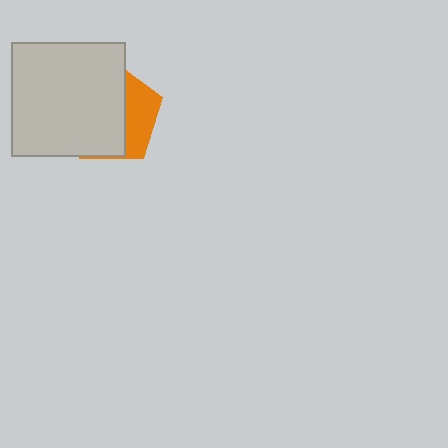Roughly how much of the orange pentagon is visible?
A small part of it is visible (roughly 32%).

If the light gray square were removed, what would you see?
You would see the complete orange pentagon.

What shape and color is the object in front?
The object in front is a light gray square.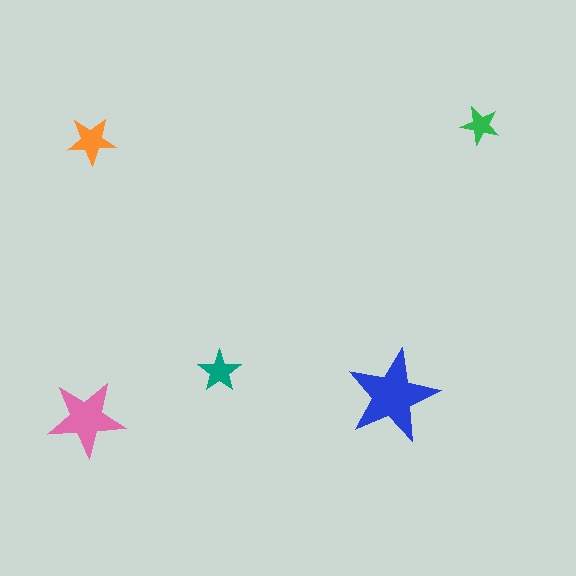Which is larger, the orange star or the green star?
The orange one.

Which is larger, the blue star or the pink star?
The blue one.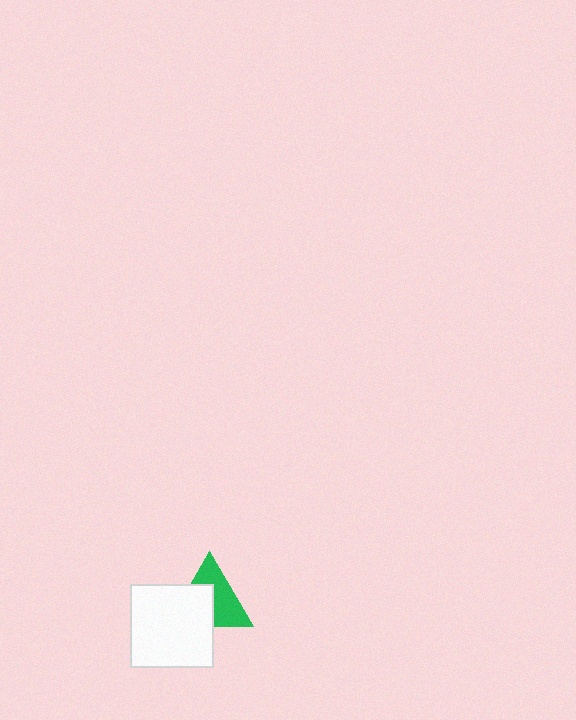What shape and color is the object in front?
The object in front is a white rectangle.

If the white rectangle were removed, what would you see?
You would see the complete green triangle.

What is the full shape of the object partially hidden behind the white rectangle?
The partially hidden object is a green triangle.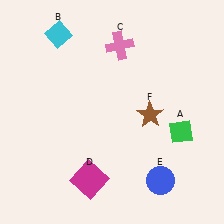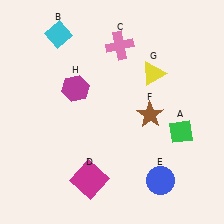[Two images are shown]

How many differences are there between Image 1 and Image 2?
There are 2 differences between the two images.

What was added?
A yellow triangle (G), a magenta hexagon (H) were added in Image 2.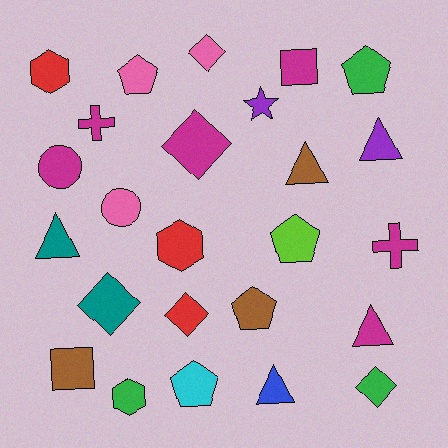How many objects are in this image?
There are 25 objects.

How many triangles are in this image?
There are 5 triangles.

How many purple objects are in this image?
There are 2 purple objects.